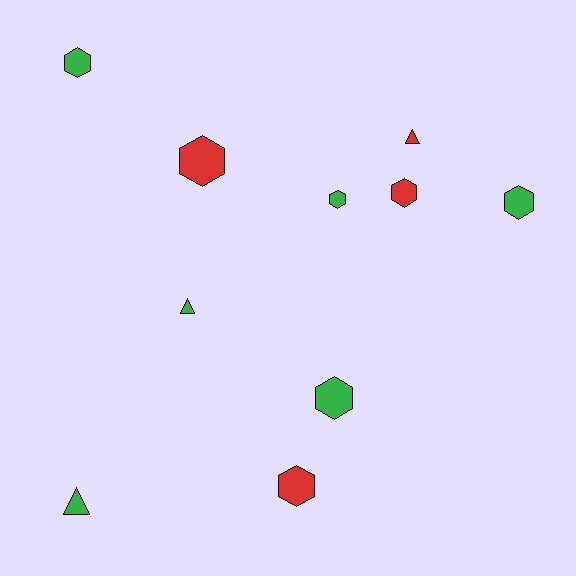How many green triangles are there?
There are 2 green triangles.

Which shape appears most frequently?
Hexagon, with 7 objects.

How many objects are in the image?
There are 10 objects.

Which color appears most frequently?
Green, with 6 objects.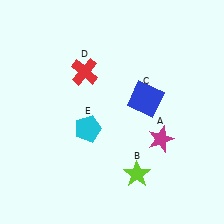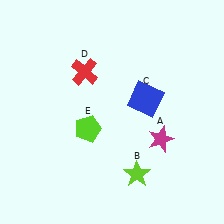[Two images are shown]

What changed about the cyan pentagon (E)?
In Image 1, E is cyan. In Image 2, it changed to lime.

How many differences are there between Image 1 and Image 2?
There is 1 difference between the two images.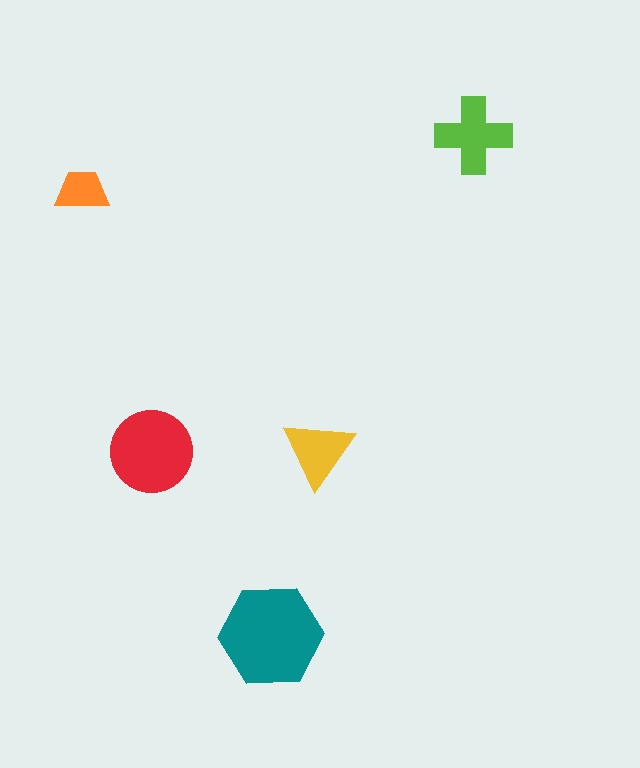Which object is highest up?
The lime cross is topmost.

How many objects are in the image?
There are 5 objects in the image.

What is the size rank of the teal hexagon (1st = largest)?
1st.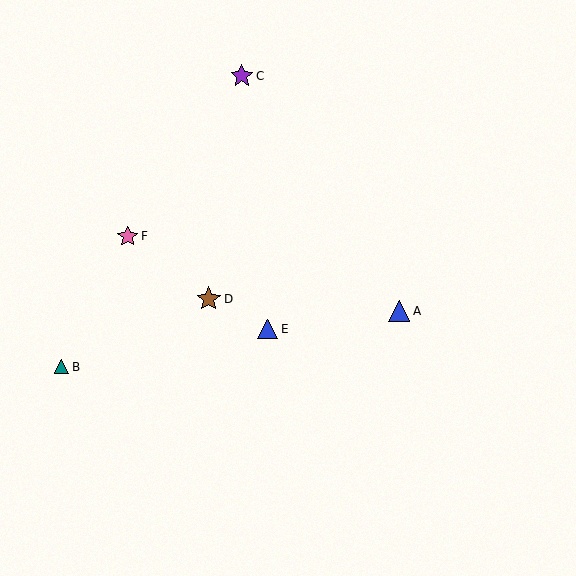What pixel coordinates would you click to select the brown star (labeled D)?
Click at (209, 299) to select the brown star D.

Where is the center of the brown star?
The center of the brown star is at (209, 299).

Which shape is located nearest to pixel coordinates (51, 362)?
The teal triangle (labeled B) at (61, 367) is nearest to that location.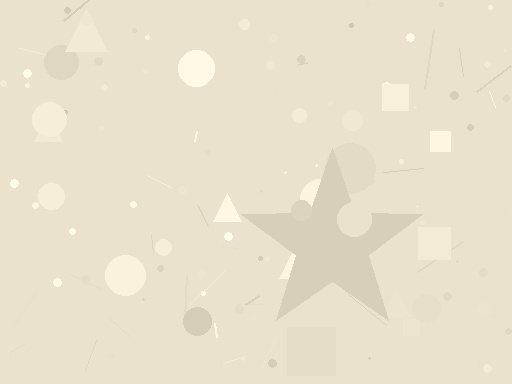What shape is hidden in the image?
A star is hidden in the image.